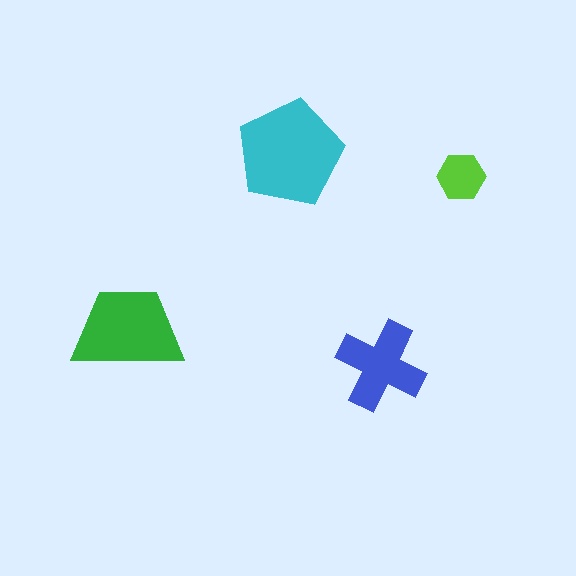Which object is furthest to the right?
The lime hexagon is rightmost.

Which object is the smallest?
The lime hexagon.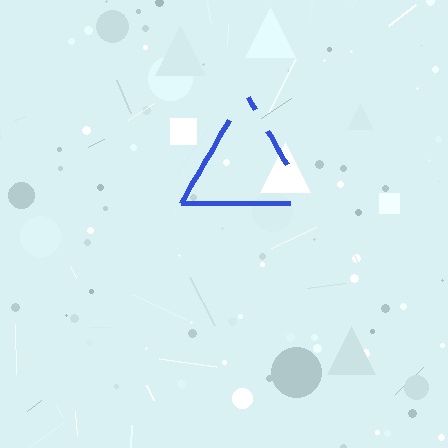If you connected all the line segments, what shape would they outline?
They would outline a triangle.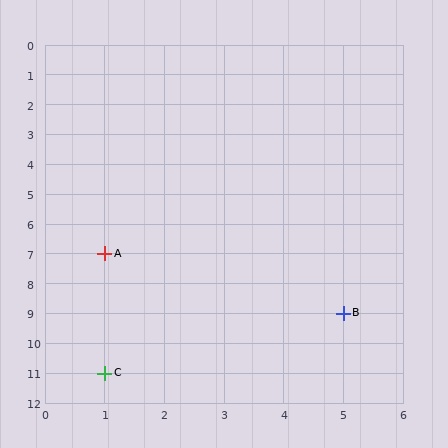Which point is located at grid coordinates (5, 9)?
Point B is at (5, 9).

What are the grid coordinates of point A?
Point A is at grid coordinates (1, 7).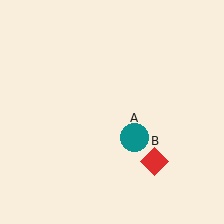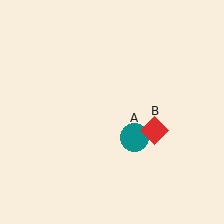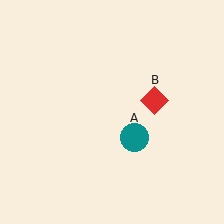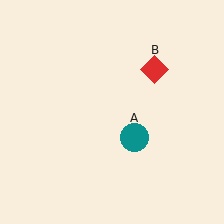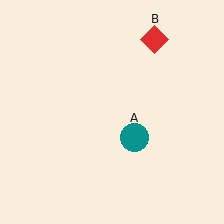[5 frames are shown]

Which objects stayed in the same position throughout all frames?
Teal circle (object A) remained stationary.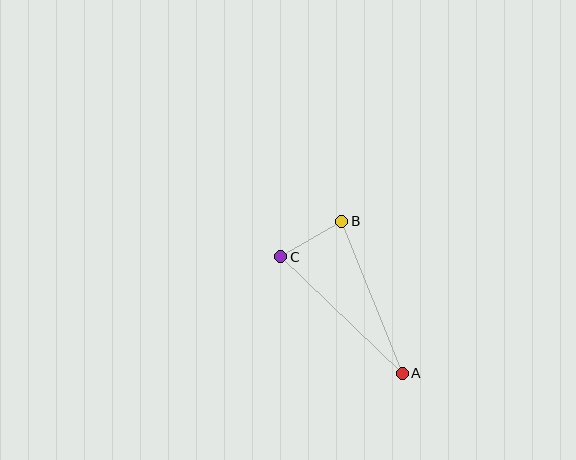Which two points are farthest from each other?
Points A and C are farthest from each other.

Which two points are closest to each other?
Points B and C are closest to each other.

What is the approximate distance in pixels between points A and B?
The distance between A and B is approximately 164 pixels.